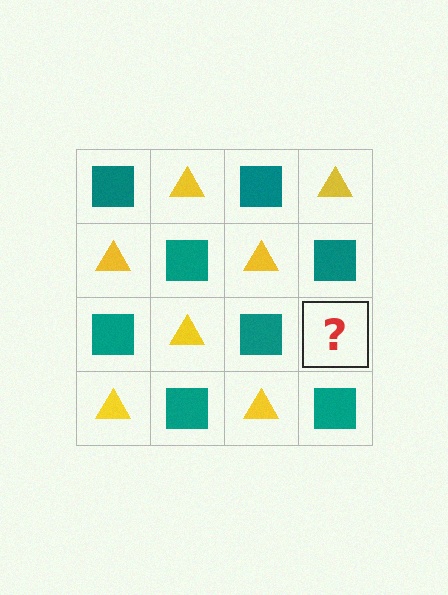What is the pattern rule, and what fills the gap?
The rule is that it alternates teal square and yellow triangle in a checkerboard pattern. The gap should be filled with a yellow triangle.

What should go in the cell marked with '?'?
The missing cell should contain a yellow triangle.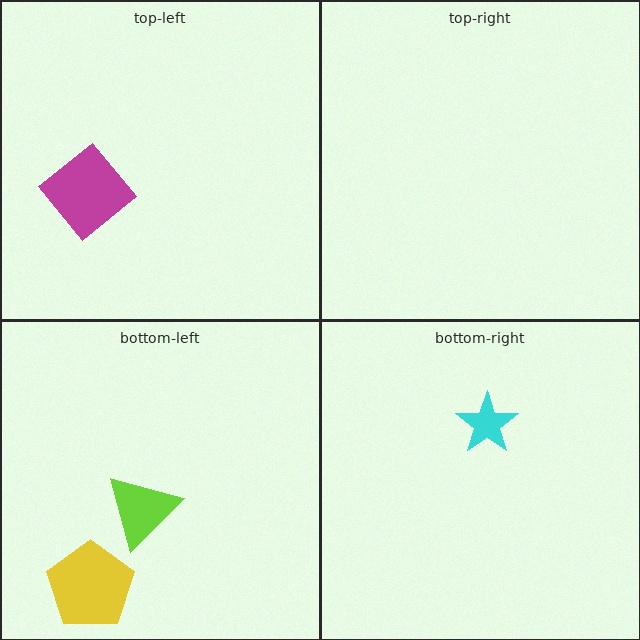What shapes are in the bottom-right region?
The cyan star.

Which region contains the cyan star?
The bottom-right region.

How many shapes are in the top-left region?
1.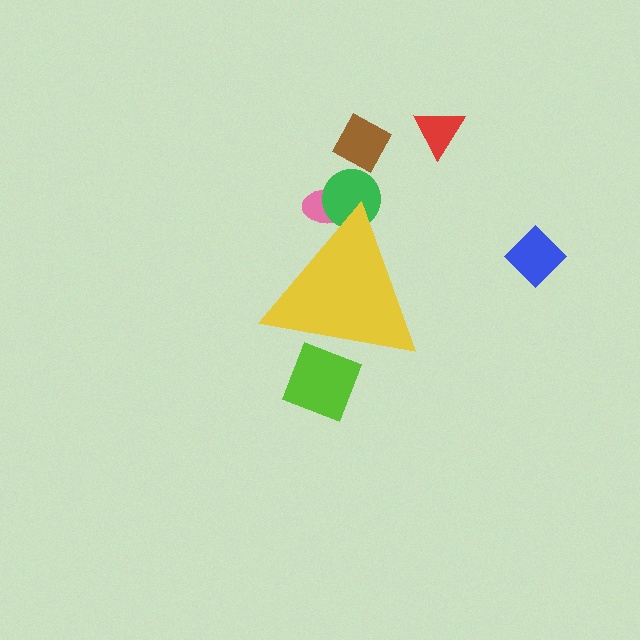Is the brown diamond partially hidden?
No, the brown diamond is fully visible.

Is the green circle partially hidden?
Yes, the green circle is partially hidden behind the yellow triangle.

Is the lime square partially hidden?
Yes, the lime square is partially hidden behind the yellow triangle.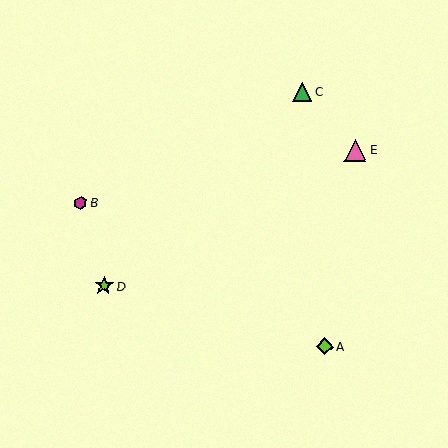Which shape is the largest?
The pink triangle (labeled E) is the largest.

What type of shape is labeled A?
Shape A is a lime diamond.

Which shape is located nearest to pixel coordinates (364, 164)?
The pink triangle (labeled E) at (355, 150) is nearest to that location.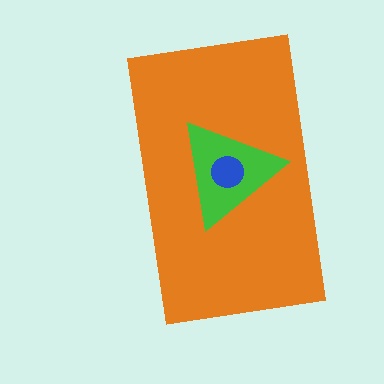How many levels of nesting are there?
3.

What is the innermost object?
The blue circle.